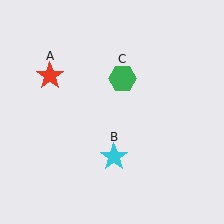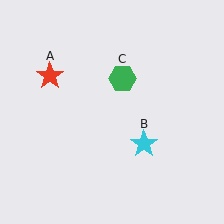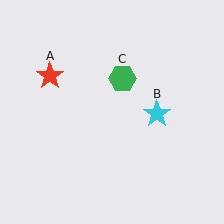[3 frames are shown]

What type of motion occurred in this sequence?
The cyan star (object B) rotated counterclockwise around the center of the scene.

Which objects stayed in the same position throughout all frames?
Red star (object A) and green hexagon (object C) remained stationary.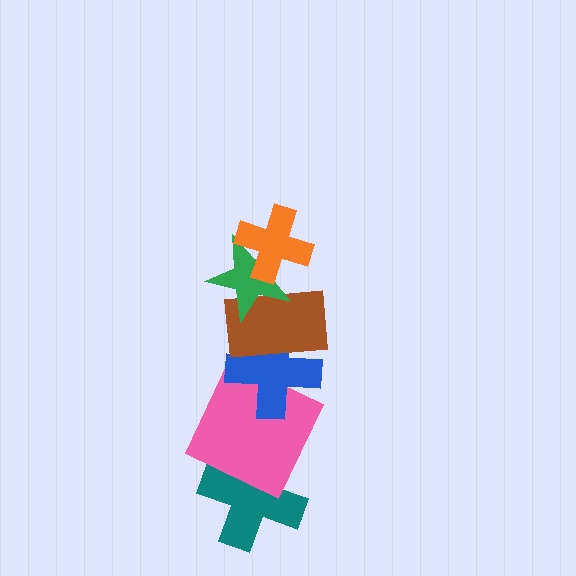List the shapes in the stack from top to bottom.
From top to bottom: the orange cross, the green star, the brown rectangle, the blue cross, the pink square, the teal cross.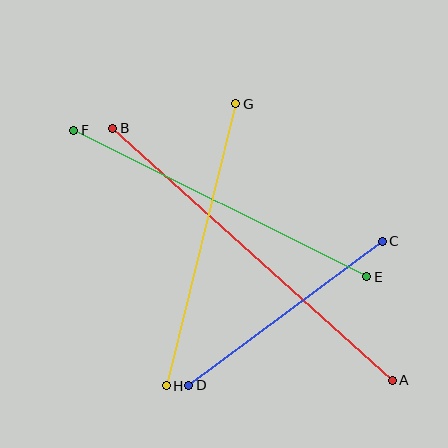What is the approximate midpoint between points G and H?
The midpoint is at approximately (201, 245) pixels.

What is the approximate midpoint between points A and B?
The midpoint is at approximately (252, 254) pixels.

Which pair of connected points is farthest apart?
Points A and B are farthest apart.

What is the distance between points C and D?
The distance is approximately 241 pixels.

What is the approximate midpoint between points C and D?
The midpoint is at approximately (286, 313) pixels.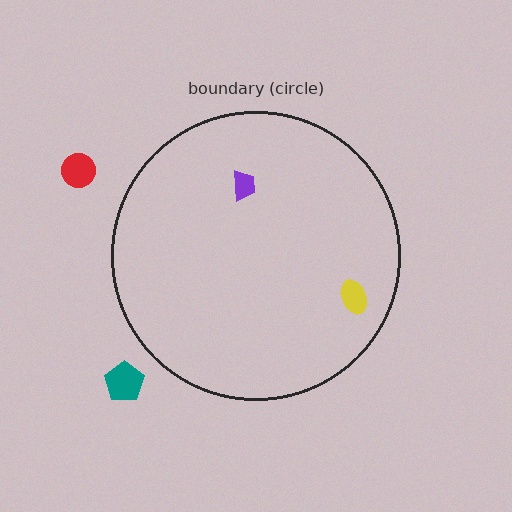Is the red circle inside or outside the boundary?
Outside.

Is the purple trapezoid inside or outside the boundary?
Inside.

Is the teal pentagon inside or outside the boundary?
Outside.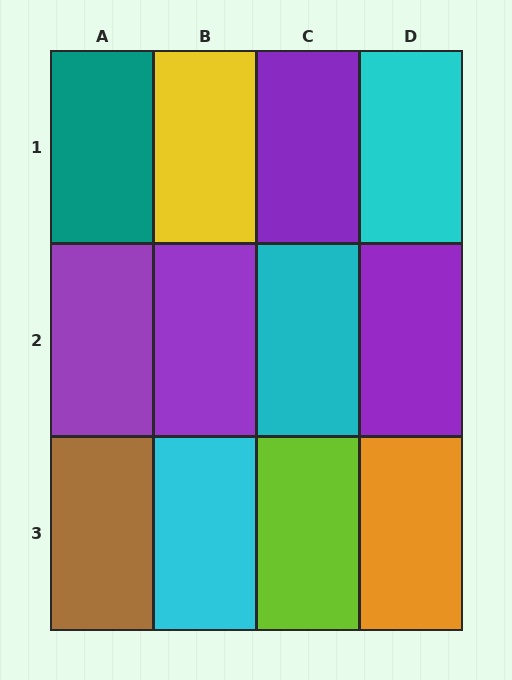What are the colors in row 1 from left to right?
Teal, yellow, purple, cyan.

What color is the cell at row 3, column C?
Lime.